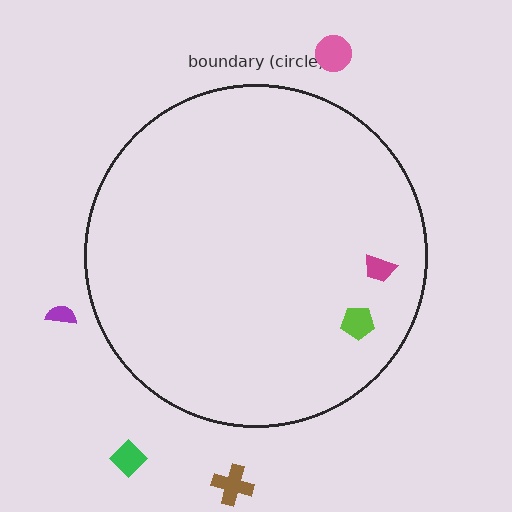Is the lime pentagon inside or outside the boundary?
Inside.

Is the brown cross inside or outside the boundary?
Outside.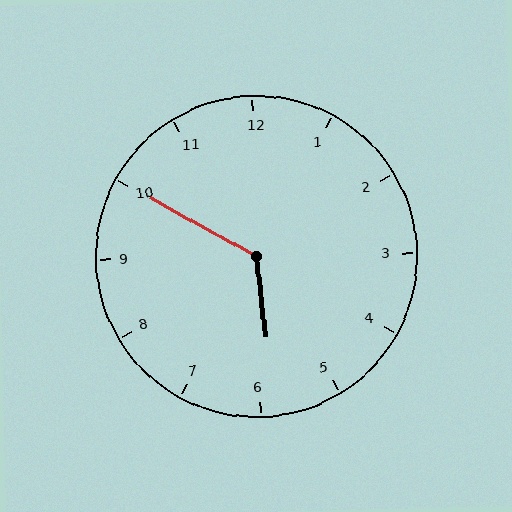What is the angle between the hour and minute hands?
Approximately 125 degrees.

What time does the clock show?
5:50.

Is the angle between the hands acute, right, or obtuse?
It is obtuse.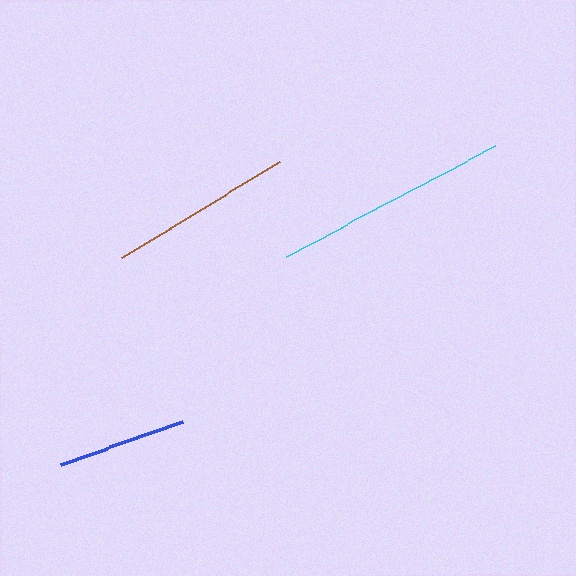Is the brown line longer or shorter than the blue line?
The brown line is longer than the blue line.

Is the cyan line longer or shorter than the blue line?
The cyan line is longer than the blue line.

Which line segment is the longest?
The cyan line is the longest at approximately 236 pixels.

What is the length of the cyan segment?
The cyan segment is approximately 236 pixels long.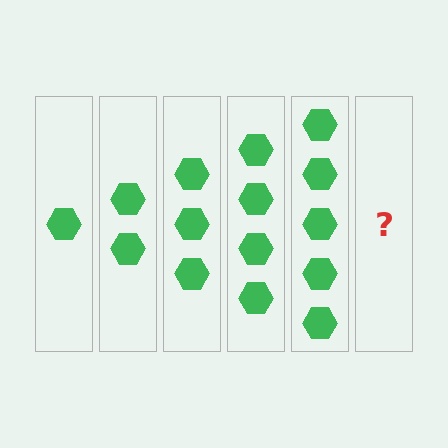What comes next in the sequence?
The next element should be 6 hexagons.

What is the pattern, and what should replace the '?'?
The pattern is that each step adds one more hexagon. The '?' should be 6 hexagons.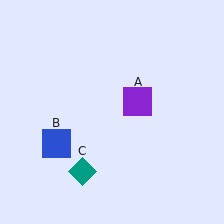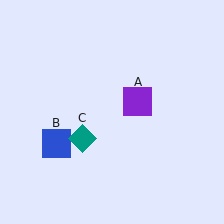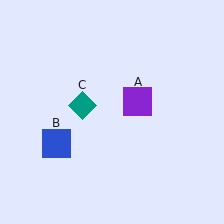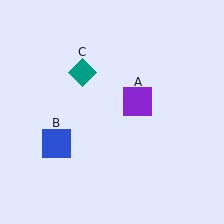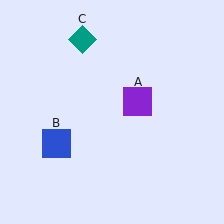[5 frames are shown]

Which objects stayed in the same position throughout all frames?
Purple square (object A) and blue square (object B) remained stationary.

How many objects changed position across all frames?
1 object changed position: teal diamond (object C).